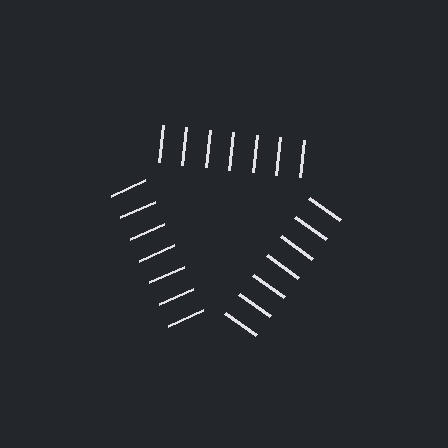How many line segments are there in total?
21 — 7 along each of the 3 edges.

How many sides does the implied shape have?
3 sides — the line-ends trace a triangle.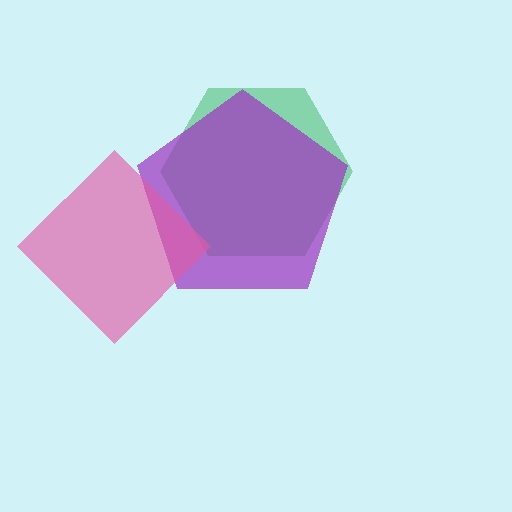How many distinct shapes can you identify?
There are 3 distinct shapes: a green hexagon, a purple pentagon, a pink diamond.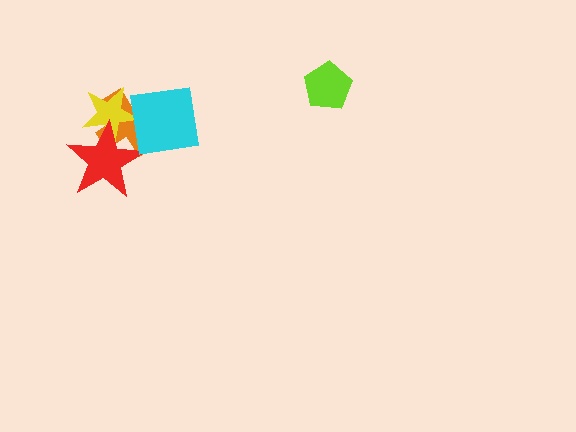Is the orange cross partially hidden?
Yes, it is partially covered by another shape.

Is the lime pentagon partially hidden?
No, no other shape covers it.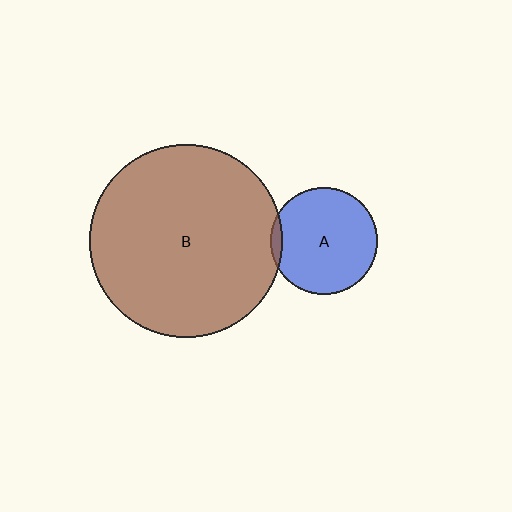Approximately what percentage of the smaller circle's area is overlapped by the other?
Approximately 5%.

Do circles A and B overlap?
Yes.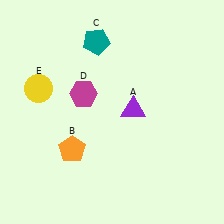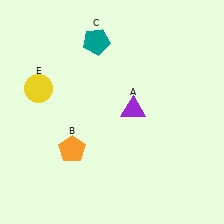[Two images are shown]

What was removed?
The magenta hexagon (D) was removed in Image 2.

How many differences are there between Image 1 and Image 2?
There is 1 difference between the two images.